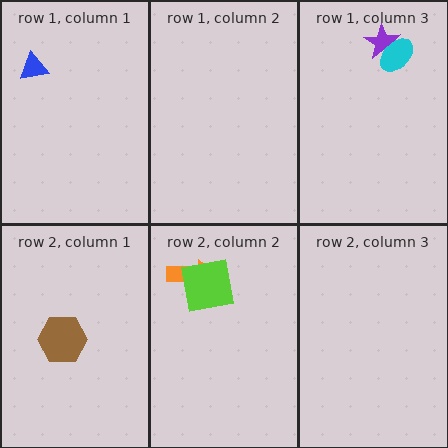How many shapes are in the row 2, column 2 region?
2.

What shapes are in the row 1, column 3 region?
The purple star, the cyan ellipse.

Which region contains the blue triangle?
The row 1, column 1 region.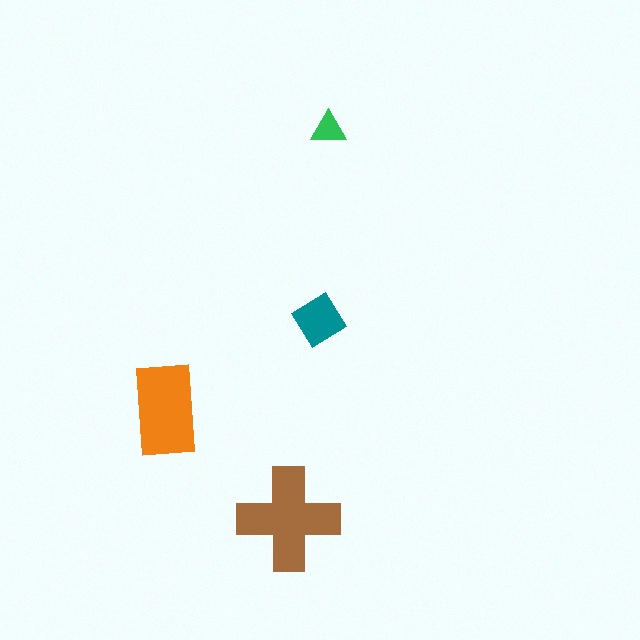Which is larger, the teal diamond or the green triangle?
The teal diamond.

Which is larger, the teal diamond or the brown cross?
The brown cross.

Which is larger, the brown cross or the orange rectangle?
The brown cross.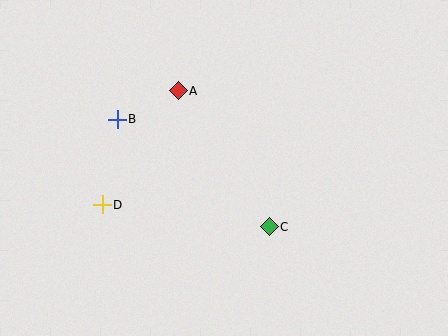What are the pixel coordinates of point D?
Point D is at (102, 205).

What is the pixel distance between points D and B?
The distance between D and B is 87 pixels.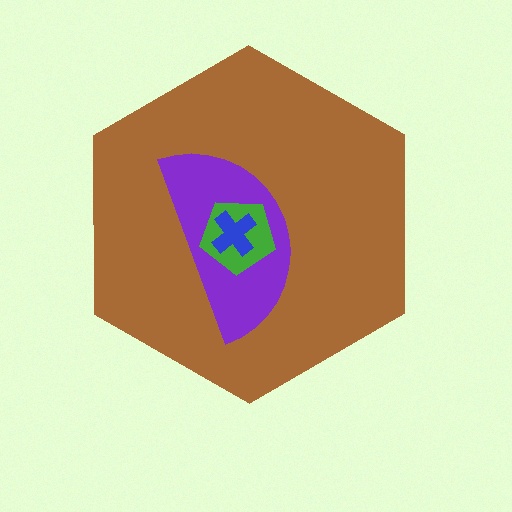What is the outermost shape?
The brown hexagon.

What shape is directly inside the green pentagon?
The blue cross.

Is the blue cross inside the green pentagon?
Yes.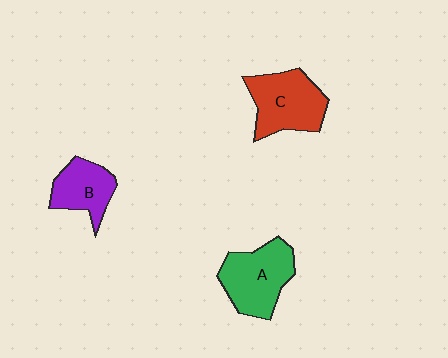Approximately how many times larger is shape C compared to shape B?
Approximately 1.4 times.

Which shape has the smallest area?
Shape B (purple).